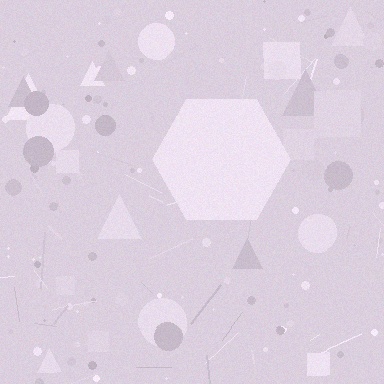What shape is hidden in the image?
A hexagon is hidden in the image.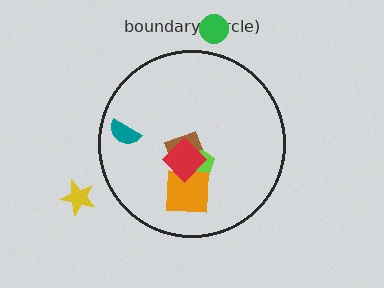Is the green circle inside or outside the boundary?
Outside.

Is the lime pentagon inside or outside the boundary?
Inside.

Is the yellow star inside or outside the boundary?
Outside.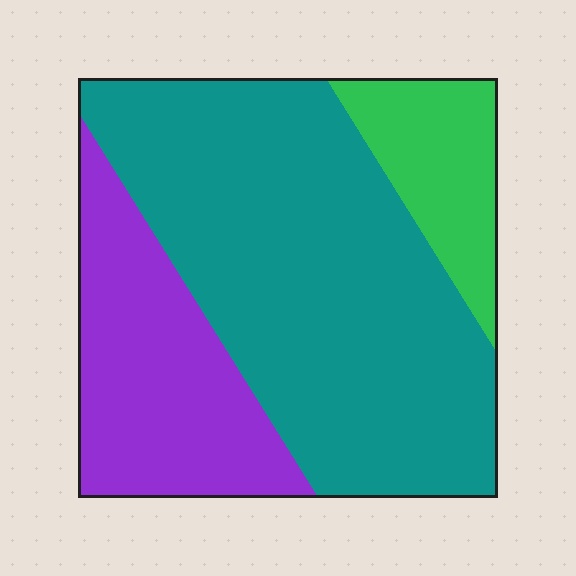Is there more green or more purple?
Purple.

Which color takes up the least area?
Green, at roughly 15%.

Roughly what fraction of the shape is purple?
Purple takes up between a quarter and a half of the shape.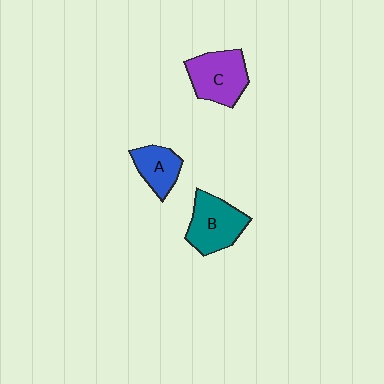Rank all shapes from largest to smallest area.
From largest to smallest: B (teal), C (purple), A (blue).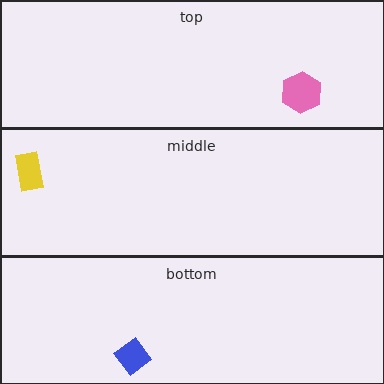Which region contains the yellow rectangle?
The middle region.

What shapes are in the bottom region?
The blue diamond.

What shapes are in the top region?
The pink hexagon.